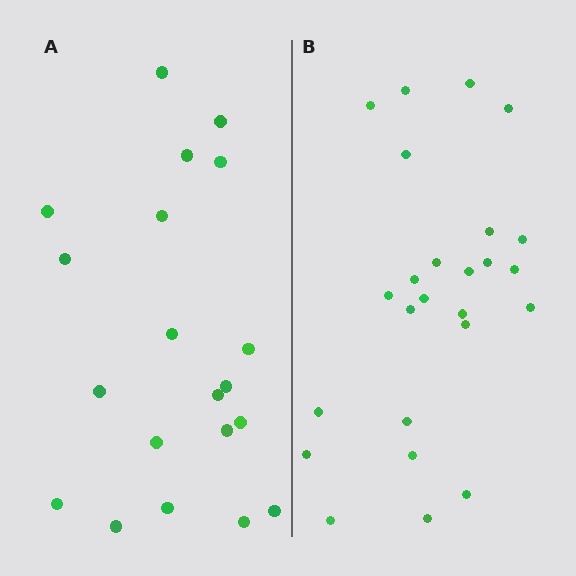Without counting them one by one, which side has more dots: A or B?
Region B (the right region) has more dots.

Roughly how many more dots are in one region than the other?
Region B has about 5 more dots than region A.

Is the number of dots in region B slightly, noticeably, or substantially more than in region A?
Region B has noticeably more, but not dramatically so. The ratio is roughly 1.2 to 1.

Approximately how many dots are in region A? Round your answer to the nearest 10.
About 20 dots.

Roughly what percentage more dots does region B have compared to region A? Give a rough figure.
About 25% more.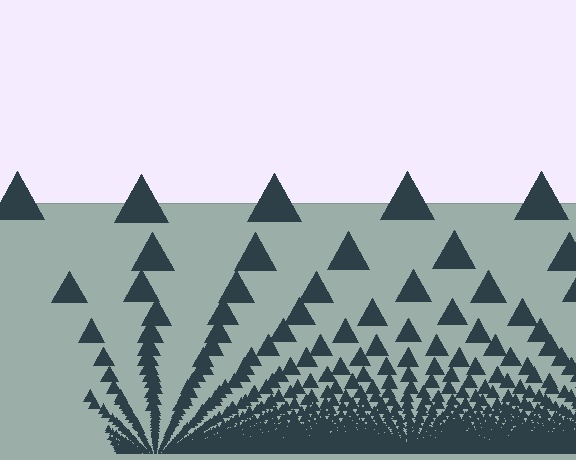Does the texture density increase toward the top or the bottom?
Density increases toward the bottom.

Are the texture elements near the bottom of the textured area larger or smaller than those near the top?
Smaller. The gradient is inverted — elements near the bottom are smaller and denser.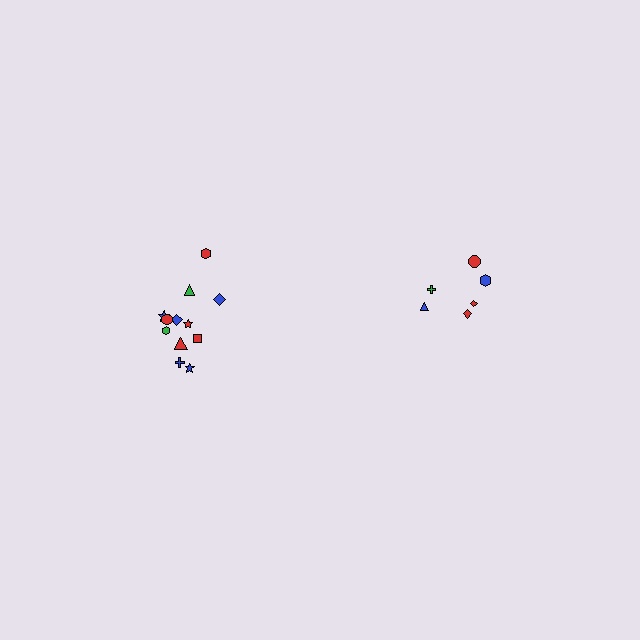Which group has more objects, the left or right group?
The left group.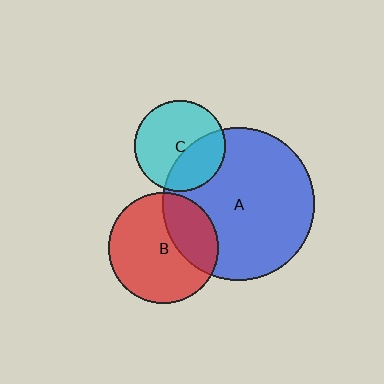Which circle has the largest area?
Circle A (blue).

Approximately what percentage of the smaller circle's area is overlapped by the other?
Approximately 35%.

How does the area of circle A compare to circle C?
Approximately 2.8 times.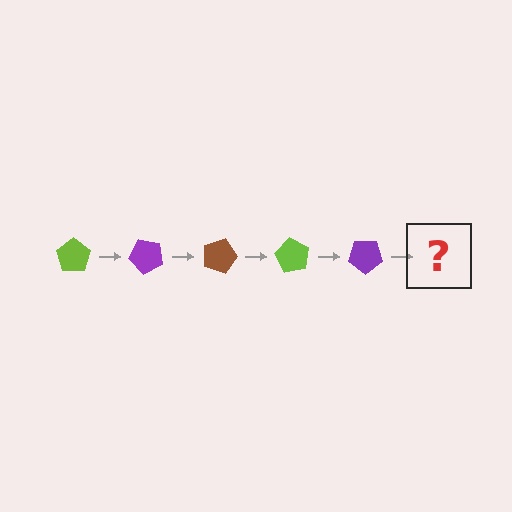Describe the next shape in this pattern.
It should be a brown pentagon, rotated 225 degrees from the start.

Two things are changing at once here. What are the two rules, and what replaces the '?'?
The two rules are that it rotates 45 degrees each step and the color cycles through lime, purple, and brown. The '?' should be a brown pentagon, rotated 225 degrees from the start.